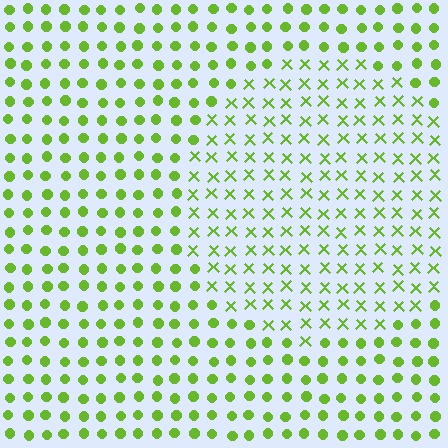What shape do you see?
I see a circle.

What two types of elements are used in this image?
The image uses X marks inside the circle region and circles outside it.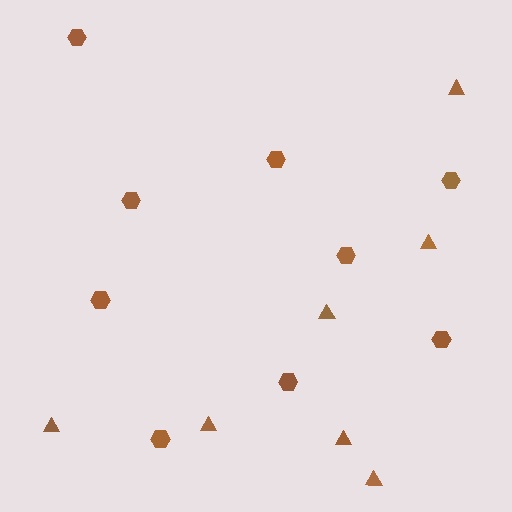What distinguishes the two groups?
There are 2 groups: one group of triangles (7) and one group of hexagons (9).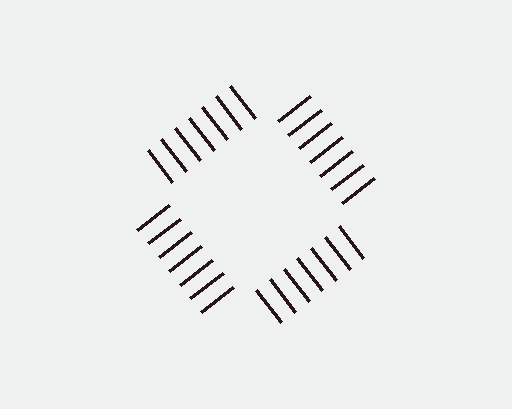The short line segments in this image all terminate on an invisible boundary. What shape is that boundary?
An illusory square — the line segments terminate on its edges but no continuous stroke is drawn.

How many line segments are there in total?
28 — 7 along each of the 4 edges.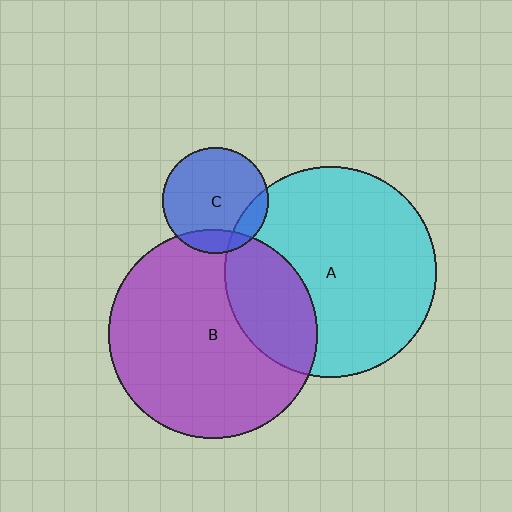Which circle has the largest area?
Circle A (cyan).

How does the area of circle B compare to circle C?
Approximately 3.9 times.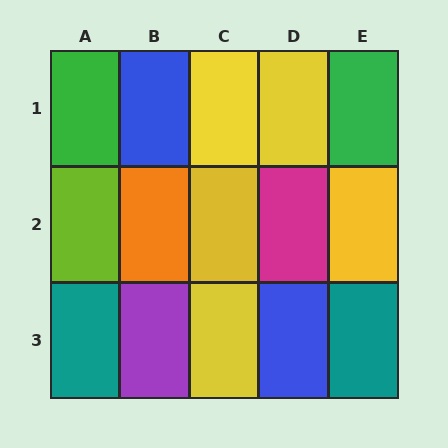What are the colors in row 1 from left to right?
Green, blue, yellow, yellow, green.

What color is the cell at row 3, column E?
Teal.